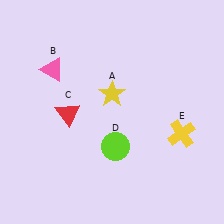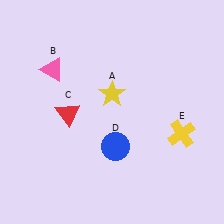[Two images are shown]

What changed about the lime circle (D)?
In Image 1, D is lime. In Image 2, it changed to blue.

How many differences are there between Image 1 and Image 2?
There is 1 difference between the two images.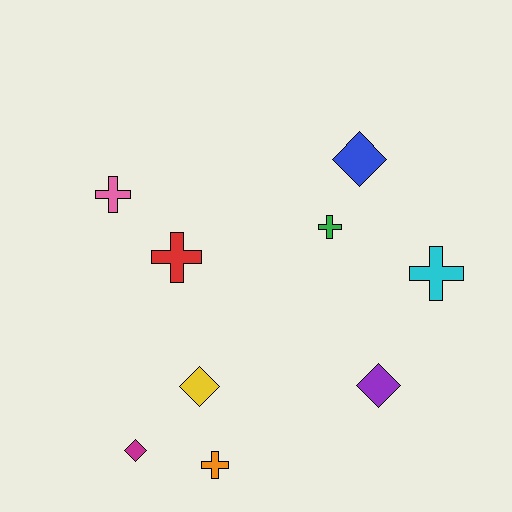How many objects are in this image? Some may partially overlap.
There are 9 objects.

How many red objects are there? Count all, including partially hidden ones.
There is 1 red object.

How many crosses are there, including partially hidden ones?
There are 5 crosses.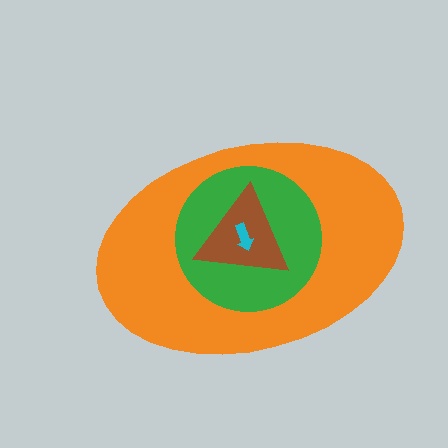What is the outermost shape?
The orange ellipse.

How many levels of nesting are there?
4.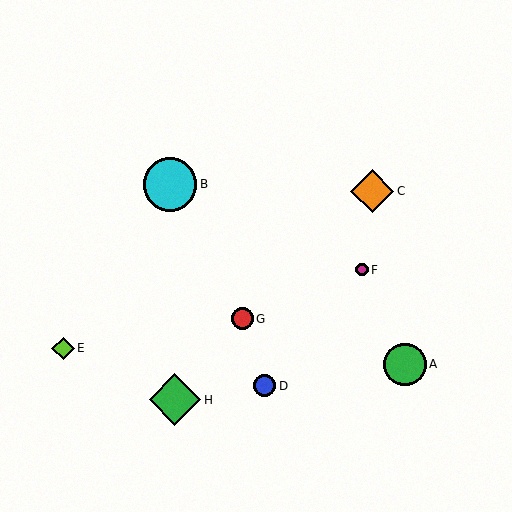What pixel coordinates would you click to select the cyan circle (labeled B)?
Click at (170, 184) to select the cyan circle B.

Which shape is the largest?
The cyan circle (labeled B) is the largest.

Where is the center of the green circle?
The center of the green circle is at (405, 364).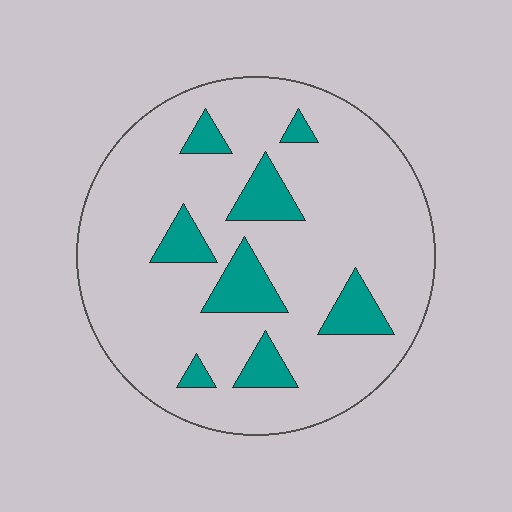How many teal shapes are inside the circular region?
8.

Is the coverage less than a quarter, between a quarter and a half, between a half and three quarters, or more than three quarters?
Less than a quarter.